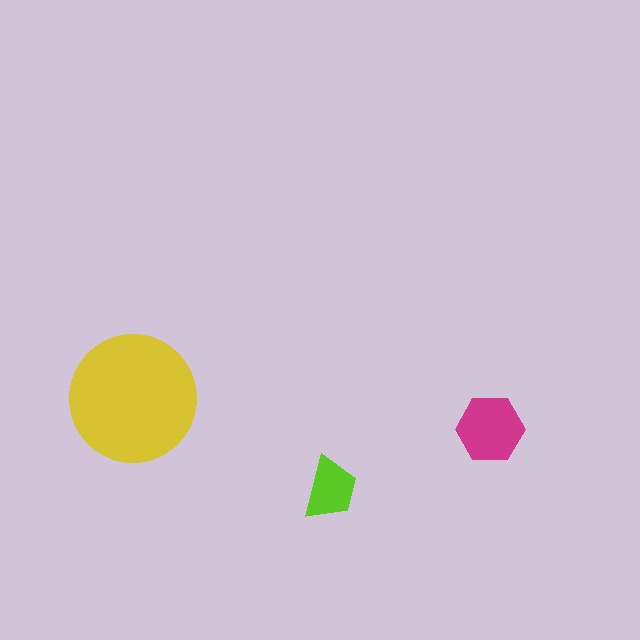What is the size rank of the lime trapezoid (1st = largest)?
3rd.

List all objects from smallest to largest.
The lime trapezoid, the magenta hexagon, the yellow circle.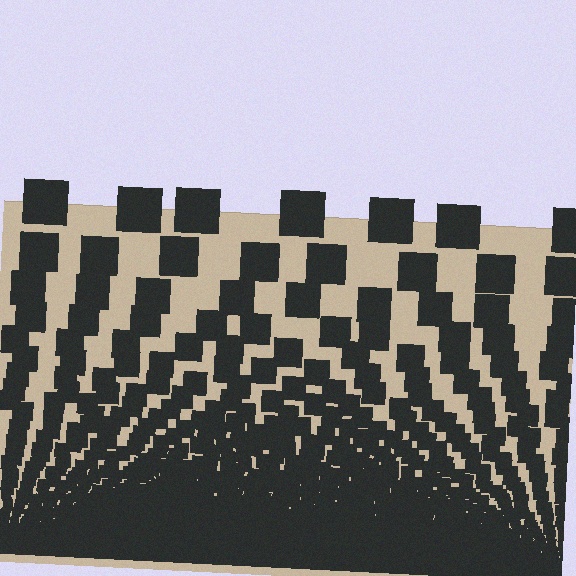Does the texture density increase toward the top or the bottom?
Density increases toward the bottom.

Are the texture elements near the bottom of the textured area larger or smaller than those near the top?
Smaller. The gradient is inverted — elements near the bottom are smaller and denser.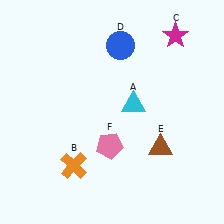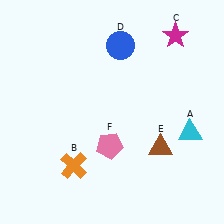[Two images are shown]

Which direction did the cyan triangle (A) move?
The cyan triangle (A) moved right.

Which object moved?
The cyan triangle (A) moved right.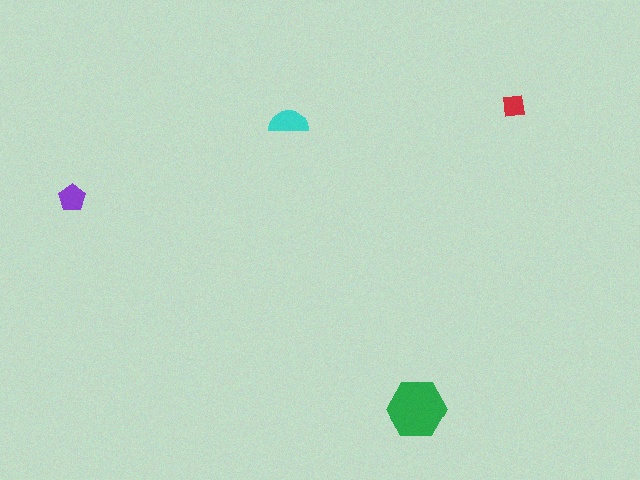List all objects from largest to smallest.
The green hexagon, the cyan semicircle, the purple pentagon, the red square.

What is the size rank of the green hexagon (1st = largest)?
1st.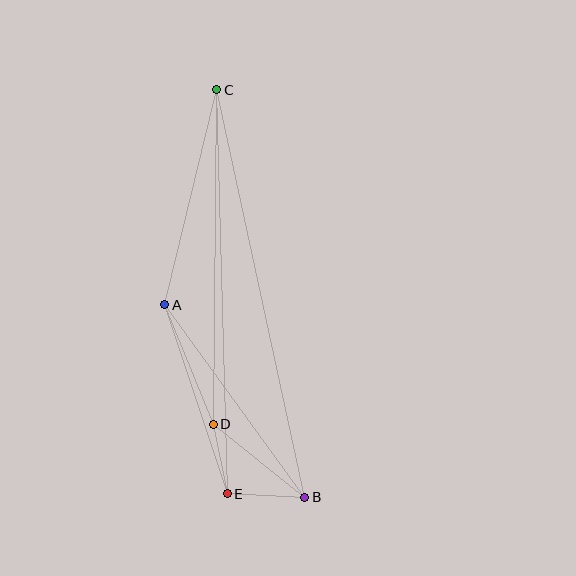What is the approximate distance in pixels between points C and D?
The distance between C and D is approximately 334 pixels.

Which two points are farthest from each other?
Points B and C are farthest from each other.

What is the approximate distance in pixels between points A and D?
The distance between A and D is approximately 129 pixels.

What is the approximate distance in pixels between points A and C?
The distance between A and C is approximately 221 pixels.